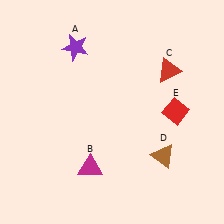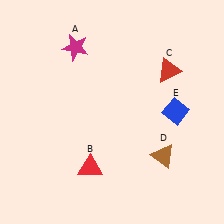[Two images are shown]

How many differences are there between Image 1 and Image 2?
There are 3 differences between the two images.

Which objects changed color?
A changed from purple to magenta. B changed from magenta to red. E changed from red to blue.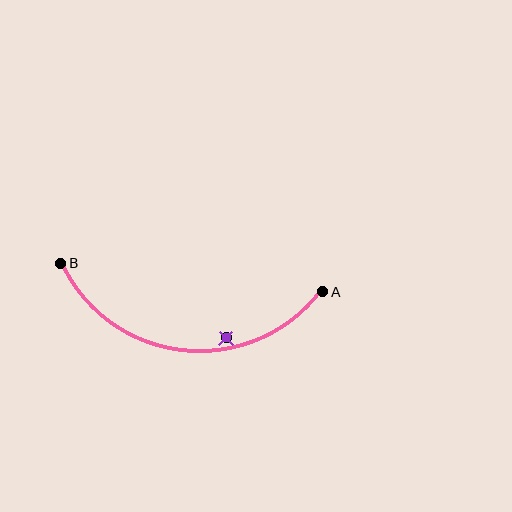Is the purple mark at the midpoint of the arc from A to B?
No — the purple mark does not lie on the arc at all. It sits slightly inside the curve.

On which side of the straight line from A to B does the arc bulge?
The arc bulges below the straight line connecting A and B.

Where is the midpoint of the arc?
The arc midpoint is the point on the curve farthest from the straight line joining A and B. It sits below that line.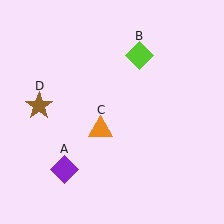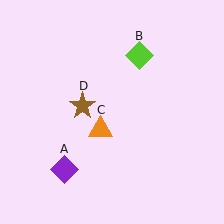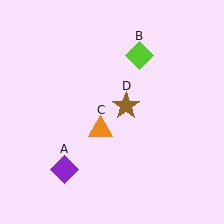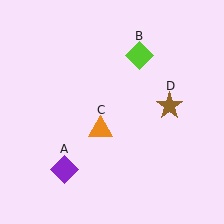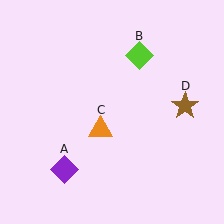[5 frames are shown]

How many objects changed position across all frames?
1 object changed position: brown star (object D).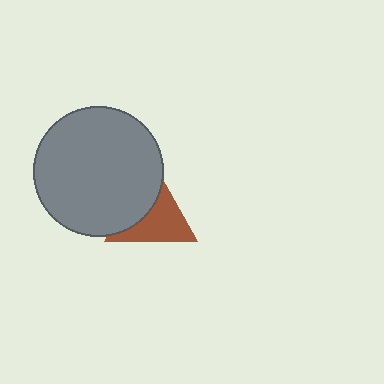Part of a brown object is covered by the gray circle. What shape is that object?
It is a triangle.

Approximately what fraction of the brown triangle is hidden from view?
Roughly 43% of the brown triangle is hidden behind the gray circle.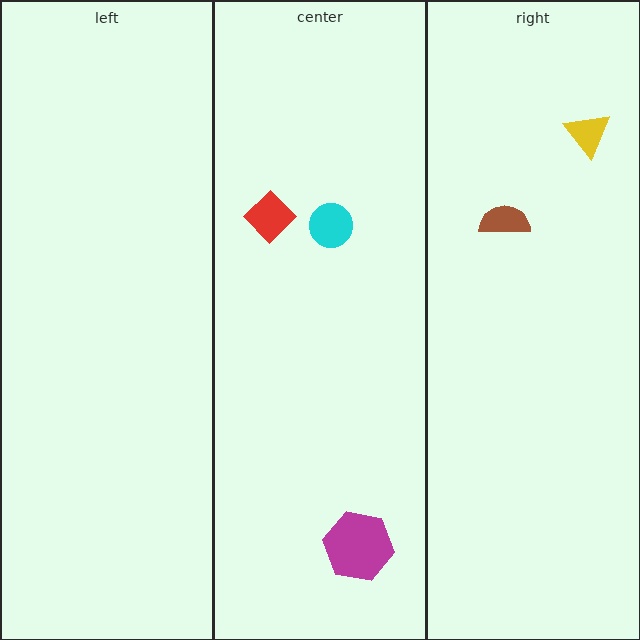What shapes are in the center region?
The magenta hexagon, the red diamond, the cyan circle.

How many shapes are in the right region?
2.